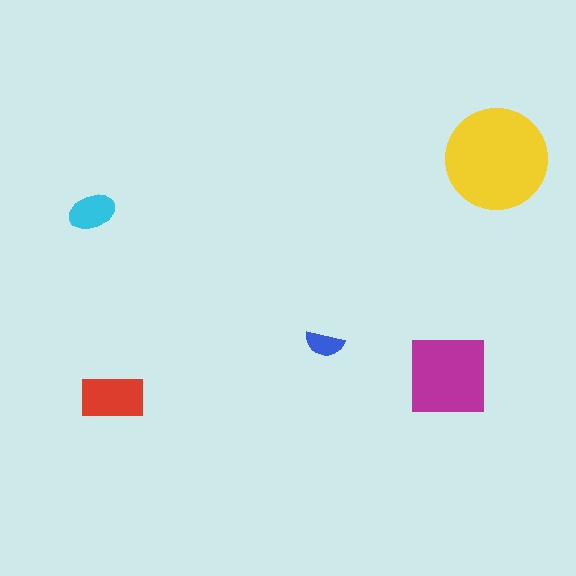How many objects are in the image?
There are 5 objects in the image.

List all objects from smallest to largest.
The blue semicircle, the cyan ellipse, the red rectangle, the magenta square, the yellow circle.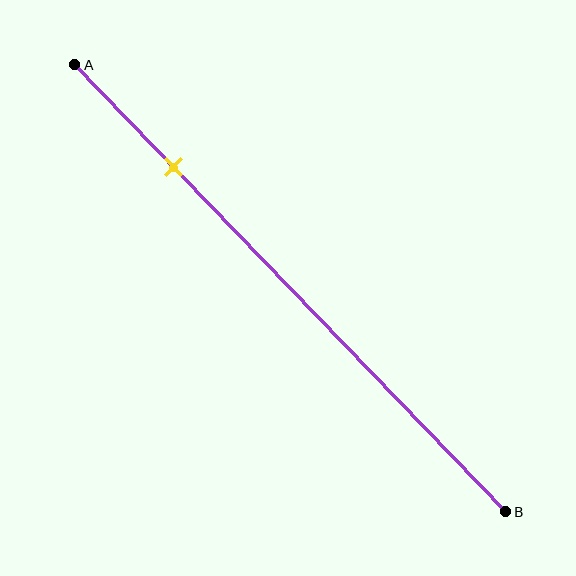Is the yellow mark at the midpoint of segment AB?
No, the mark is at about 25% from A, not at the 50% midpoint.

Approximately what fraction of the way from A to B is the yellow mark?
The yellow mark is approximately 25% of the way from A to B.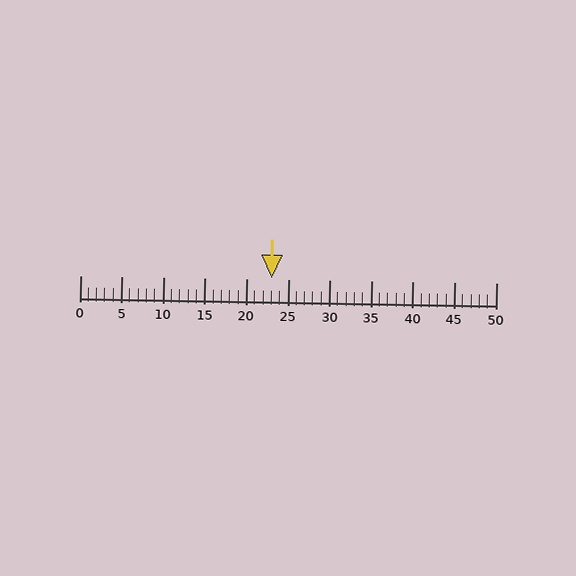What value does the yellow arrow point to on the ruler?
The yellow arrow points to approximately 23.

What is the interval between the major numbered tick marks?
The major tick marks are spaced 5 units apart.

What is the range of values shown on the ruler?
The ruler shows values from 0 to 50.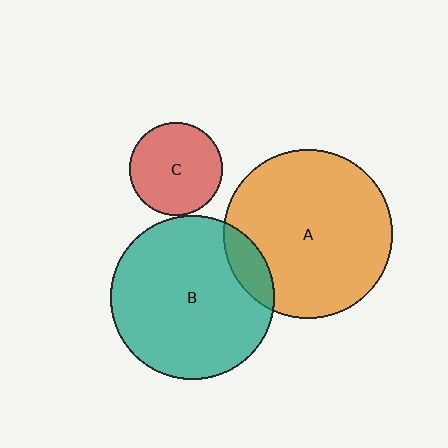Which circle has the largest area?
Circle A (orange).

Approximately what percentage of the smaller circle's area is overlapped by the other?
Approximately 10%.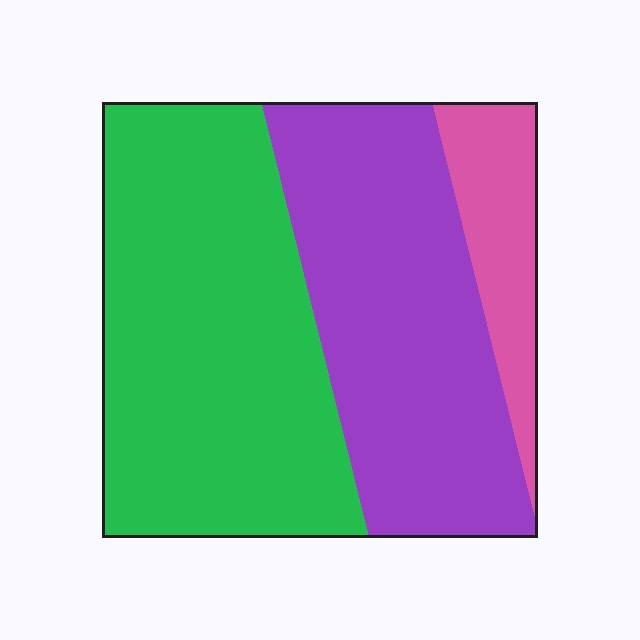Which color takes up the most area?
Green, at roughly 50%.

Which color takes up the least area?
Pink, at roughly 10%.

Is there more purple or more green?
Green.